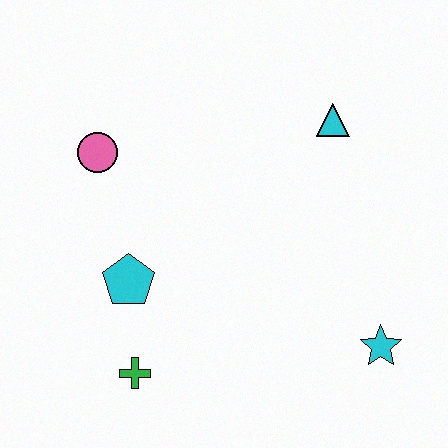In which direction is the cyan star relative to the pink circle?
The cyan star is to the right of the pink circle.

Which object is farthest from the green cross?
The cyan triangle is farthest from the green cross.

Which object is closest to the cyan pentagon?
The green cross is closest to the cyan pentagon.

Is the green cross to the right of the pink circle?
Yes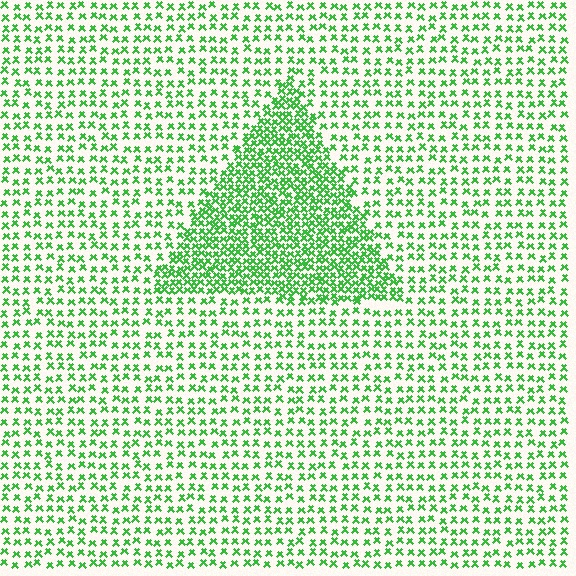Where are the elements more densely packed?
The elements are more densely packed inside the triangle boundary.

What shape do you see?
I see a triangle.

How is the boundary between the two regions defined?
The boundary is defined by a change in element density (approximately 2.2x ratio). All elements are the same color, size, and shape.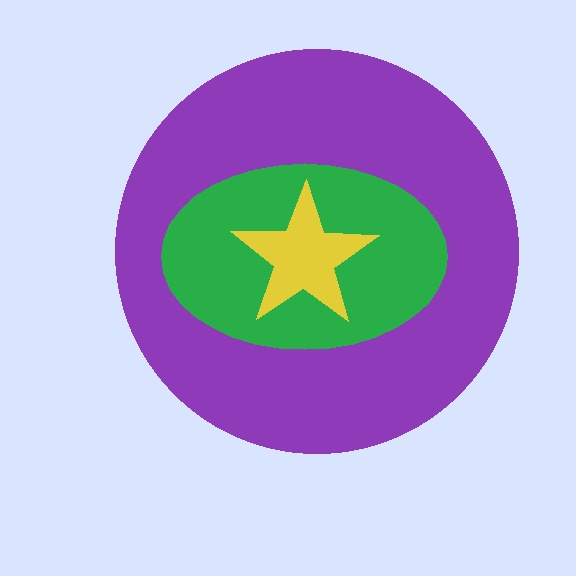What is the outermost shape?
The purple circle.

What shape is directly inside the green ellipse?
The yellow star.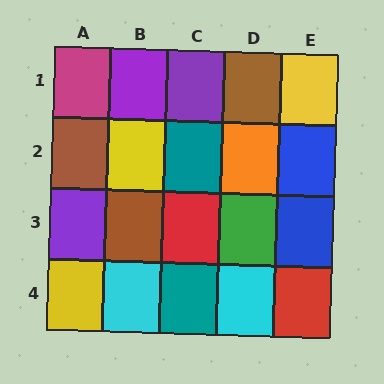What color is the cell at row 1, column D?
Brown.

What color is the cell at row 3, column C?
Red.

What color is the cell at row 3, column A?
Purple.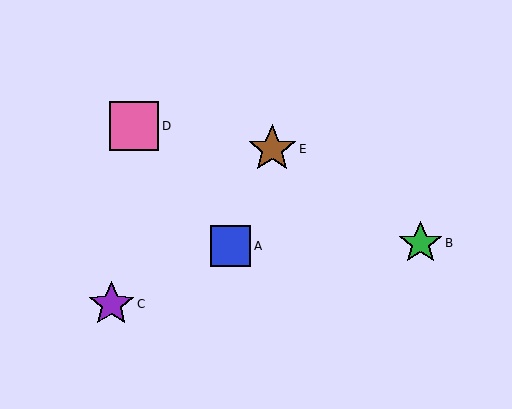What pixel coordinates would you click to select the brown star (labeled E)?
Click at (272, 149) to select the brown star E.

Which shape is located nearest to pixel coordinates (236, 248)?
The blue square (labeled A) at (230, 246) is nearest to that location.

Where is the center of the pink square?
The center of the pink square is at (134, 126).